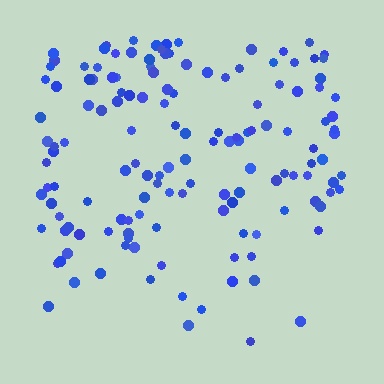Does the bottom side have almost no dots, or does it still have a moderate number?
Still a moderate number, just noticeably fewer than the top.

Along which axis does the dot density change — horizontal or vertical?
Vertical.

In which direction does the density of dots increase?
From bottom to top, with the top side densest.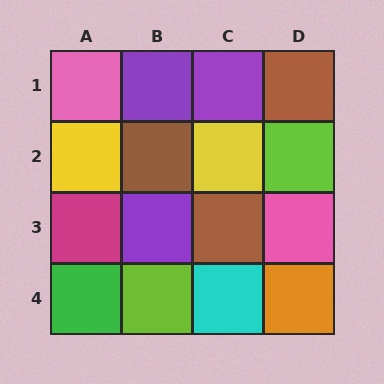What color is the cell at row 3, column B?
Purple.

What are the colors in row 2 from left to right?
Yellow, brown, yellow, lime.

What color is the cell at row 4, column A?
Green.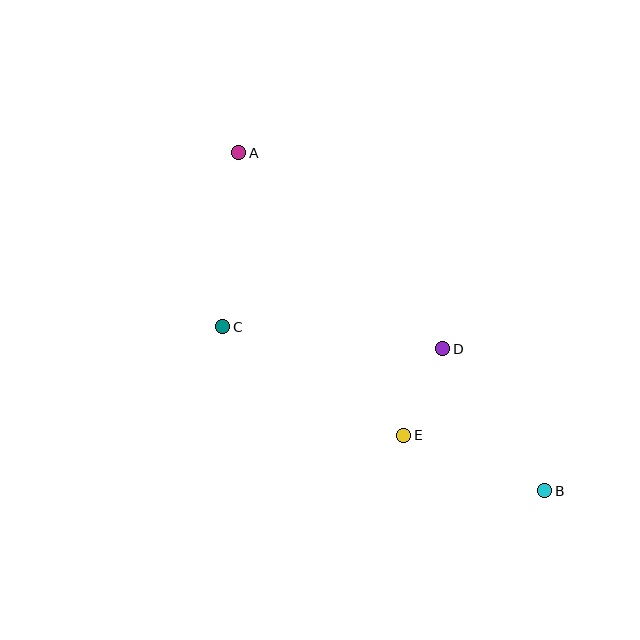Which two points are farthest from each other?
Points A and B are farthest from each other.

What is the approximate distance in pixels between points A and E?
The distance between A and E is approximately 327 pixels.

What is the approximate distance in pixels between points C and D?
The distance between C and D is approximately 221 pixels.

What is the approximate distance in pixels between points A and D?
The distance between A and D is approximately 283 pixels.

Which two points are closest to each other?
Points D and E are closest to each other.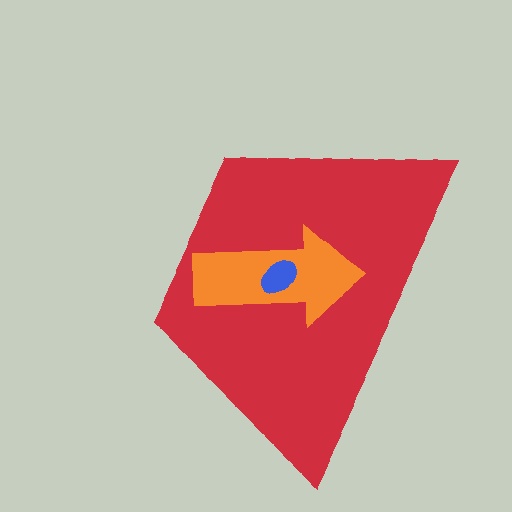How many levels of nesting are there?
3.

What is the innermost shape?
The blue ellipse.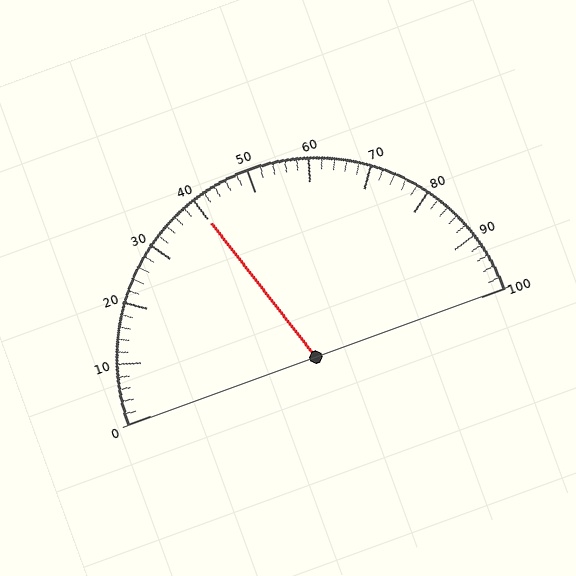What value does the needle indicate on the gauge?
The needle indicates approximately 40.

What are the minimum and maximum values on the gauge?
The gauge ranges from 0 to 100.